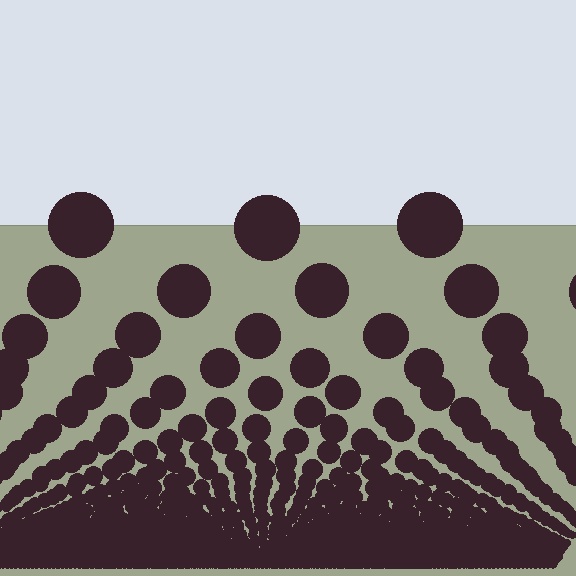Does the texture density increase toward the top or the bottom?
Density increases toward the bottom.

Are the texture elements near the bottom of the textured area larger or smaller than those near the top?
Smaller. The gradient is inverted — elements near the bottom are smaller and denser.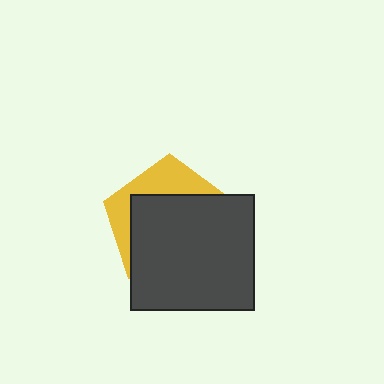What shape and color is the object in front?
The object in front is a dark gray rectangle.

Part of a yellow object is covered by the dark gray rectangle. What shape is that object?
It is a pentagon.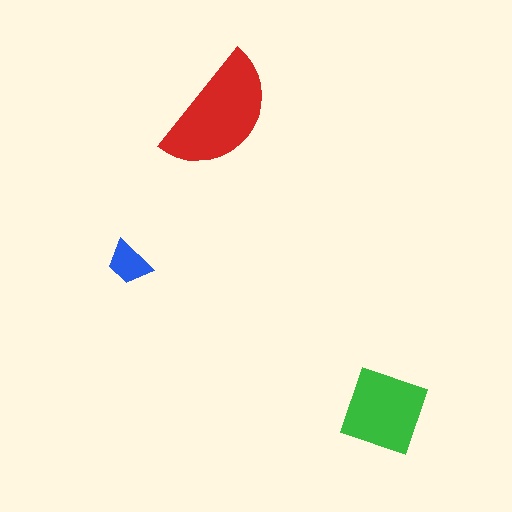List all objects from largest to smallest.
The red semicircle, the green square, the blue trapezoid.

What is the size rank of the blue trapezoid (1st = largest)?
3rd.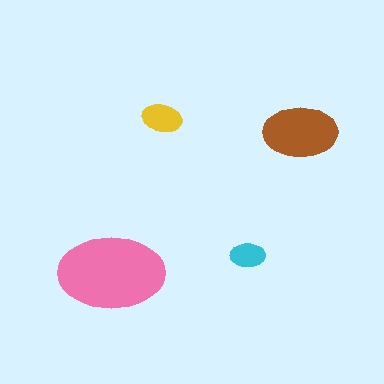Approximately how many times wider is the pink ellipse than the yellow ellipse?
About 2.5 times wider.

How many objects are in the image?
There are 4 objects in the image.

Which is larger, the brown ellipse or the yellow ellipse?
The brown one.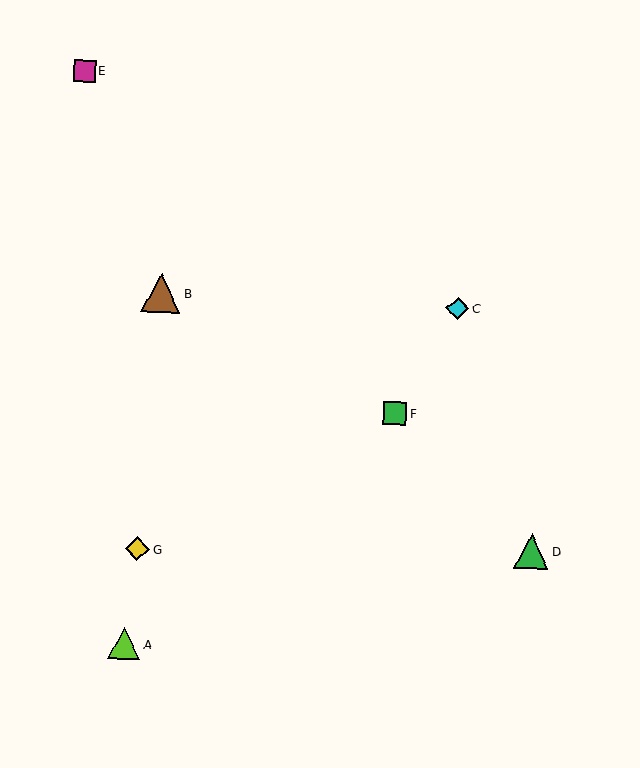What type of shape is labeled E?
Shape E is a magenta square.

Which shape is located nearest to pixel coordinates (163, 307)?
The brown triangle (labeled B) at (161, 293) is nearest to that location.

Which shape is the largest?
The brown triangle (labeled B) is the largest.